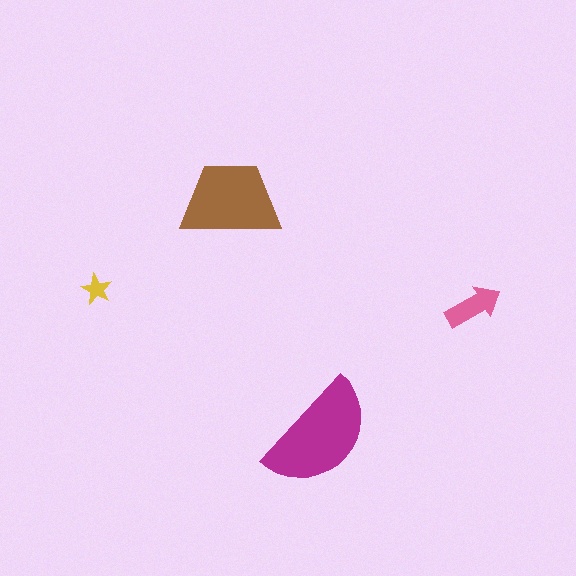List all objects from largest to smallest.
The magenta semicircle, the brown trapezoid, the pink arrow, the yellow star.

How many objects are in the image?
There are 4 objects in the image.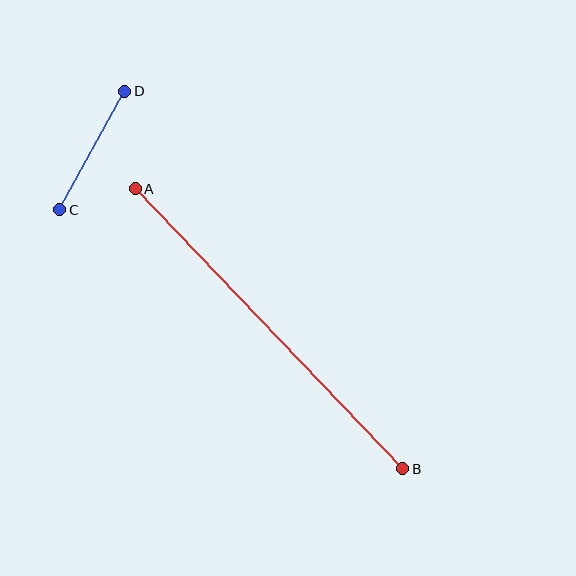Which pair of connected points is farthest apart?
Points A and B are farthest apart.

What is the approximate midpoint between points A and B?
The midpoint is at approximately (269, 329) pixels.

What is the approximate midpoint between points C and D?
The midpoint is at approximately (92, 151) pixels.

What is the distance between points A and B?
The distance is approximately 387 pixels.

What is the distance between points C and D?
The distance is approximately 135 pixels.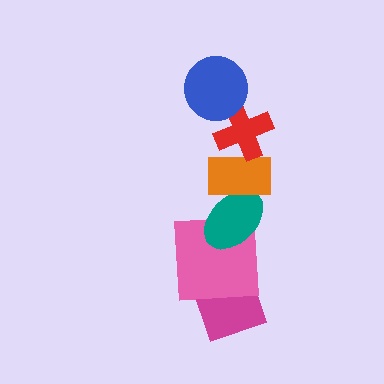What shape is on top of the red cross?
The blue circle is on top of the red cross.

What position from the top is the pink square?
The pink square is 5th from the top.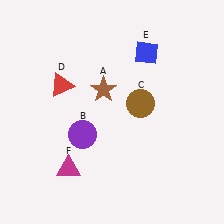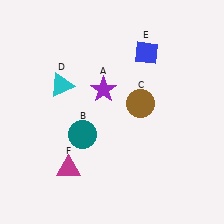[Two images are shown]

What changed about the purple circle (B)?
In Image 1, B is purple. In Image 2, it changed to teal.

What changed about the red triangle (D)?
In Image 1, D is red. In Image 2, it changed to cyan.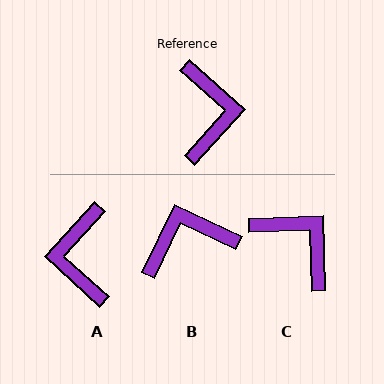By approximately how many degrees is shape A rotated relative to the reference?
Approximately 180 degrees counter-clockwise.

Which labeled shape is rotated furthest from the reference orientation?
A, about 180 degrees away.